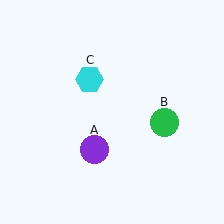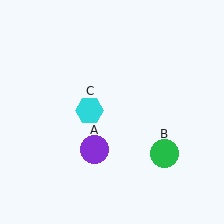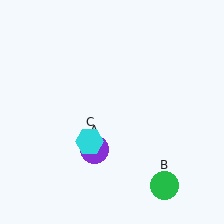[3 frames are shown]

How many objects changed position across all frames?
2 objects changed position: green circle (object B), cyan hexagon (object C).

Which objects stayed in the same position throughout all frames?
Purple circle (object A) remained stationary.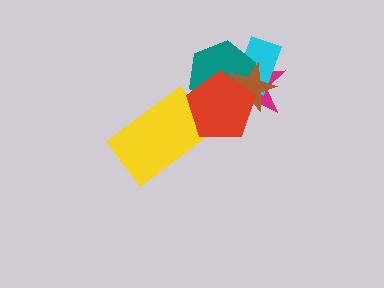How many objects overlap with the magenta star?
4 objects overlap with the magenta star.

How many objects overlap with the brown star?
4 objects overlap with the brown star.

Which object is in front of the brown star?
The red pentagon is in front of the brown star.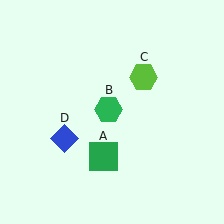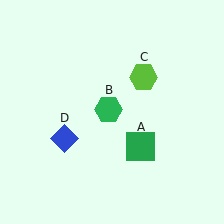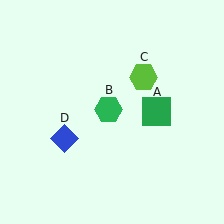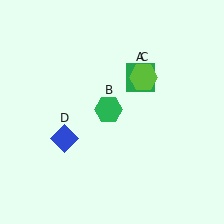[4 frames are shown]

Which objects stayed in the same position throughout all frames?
Green hexagon (object B) and lime hexagon (object C) and blue diamond (object D) remained stationary.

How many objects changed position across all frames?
1 object changed position: green square (object A).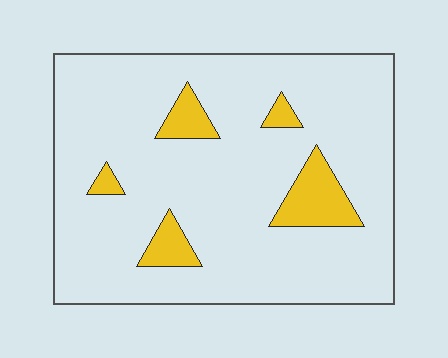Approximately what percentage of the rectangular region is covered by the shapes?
Approximately 10%.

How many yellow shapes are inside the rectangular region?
5.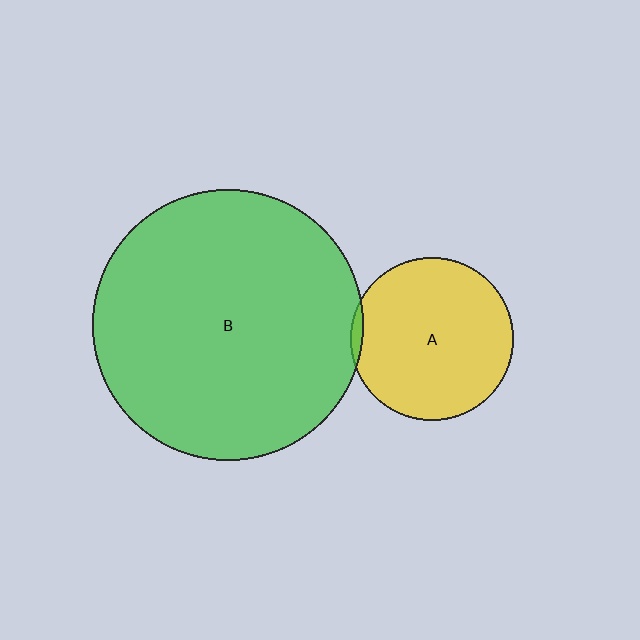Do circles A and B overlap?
Yes.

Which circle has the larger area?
Circle B (green).